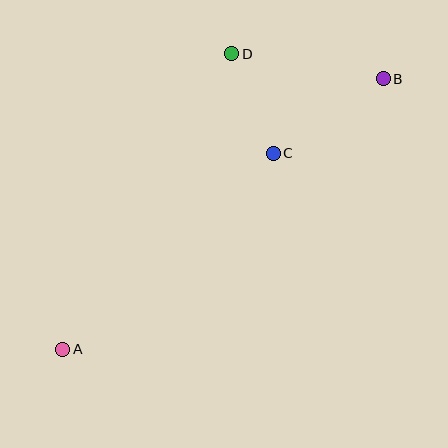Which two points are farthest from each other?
Points A and B are farthest from each other.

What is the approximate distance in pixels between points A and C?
The distance between A and C is approximately 287 pixels.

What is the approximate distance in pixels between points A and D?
The distance between A and D is approximately 340 pixels.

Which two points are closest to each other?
Points C and D are closest to each other.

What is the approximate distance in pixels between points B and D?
The distance between B and D is approximately 154 pixels.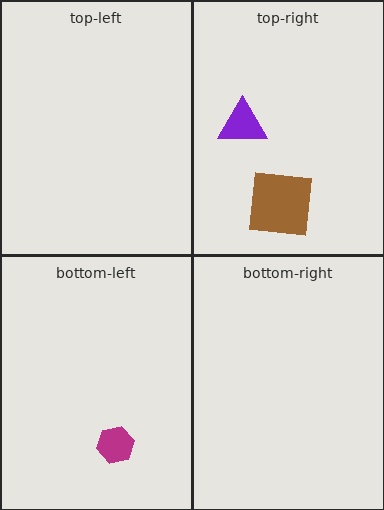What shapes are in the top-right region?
The brown square, the purple triangle.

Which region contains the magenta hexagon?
The bottom-left region.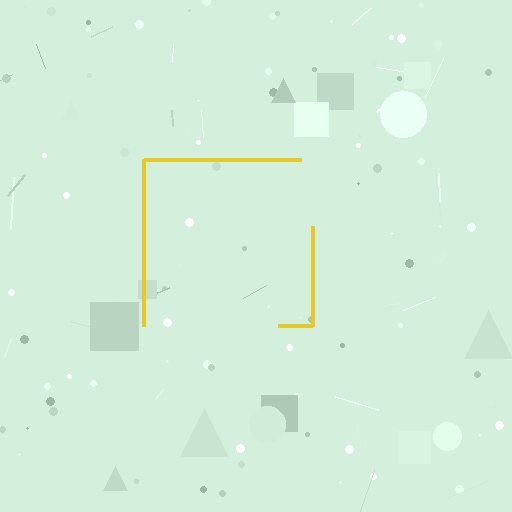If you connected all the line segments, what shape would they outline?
They would outline a square.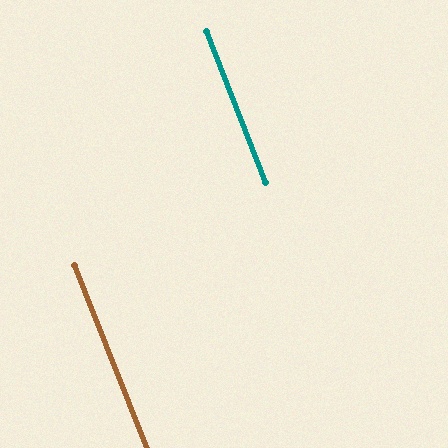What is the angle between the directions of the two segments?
Approximately 0 degrees.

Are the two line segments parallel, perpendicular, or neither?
Parallel — their directions differ by only 0.2°.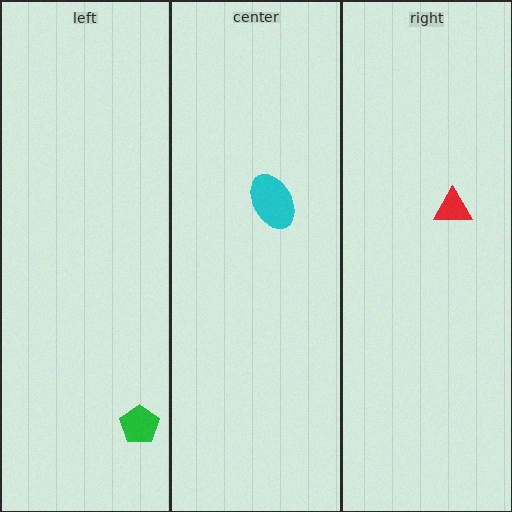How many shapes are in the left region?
1.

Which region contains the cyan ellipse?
The center region.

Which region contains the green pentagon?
The left region.